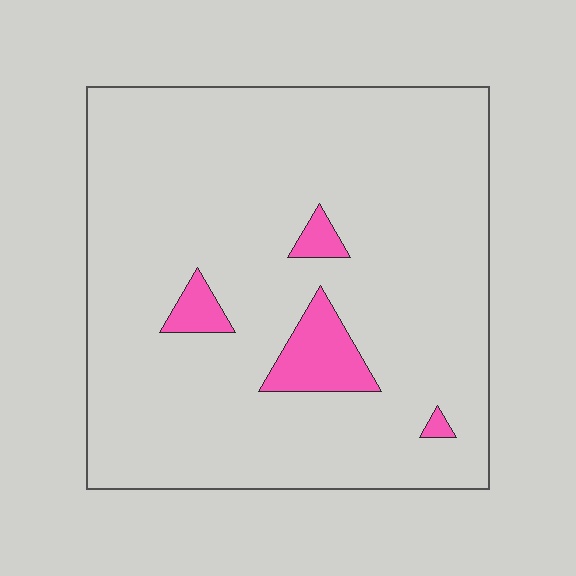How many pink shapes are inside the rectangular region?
4.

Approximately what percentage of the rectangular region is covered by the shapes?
Approximately 5%.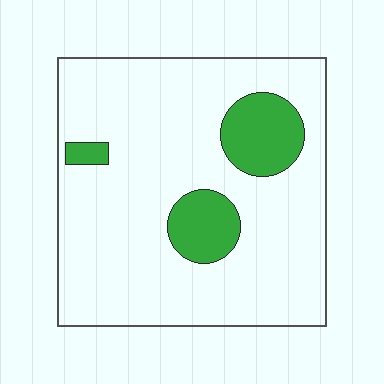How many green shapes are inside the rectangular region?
3.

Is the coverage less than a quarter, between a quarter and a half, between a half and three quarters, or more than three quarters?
Less than a quarter.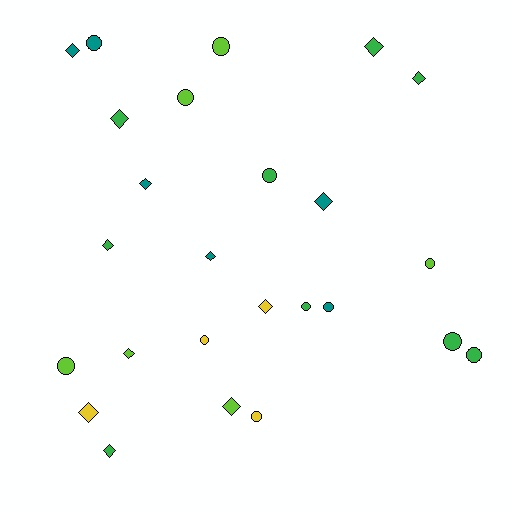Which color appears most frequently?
Green, with 9 objects.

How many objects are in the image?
There are 25 objects.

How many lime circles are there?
There are 4 lime circles.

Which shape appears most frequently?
Diamond, with 13 objects.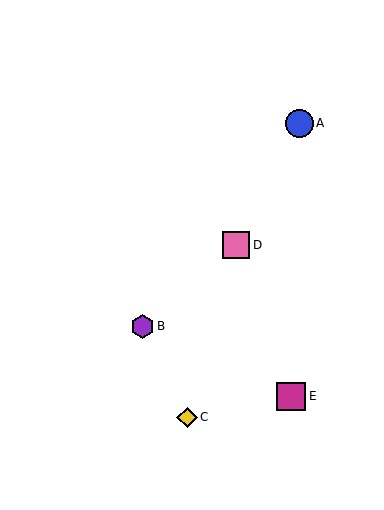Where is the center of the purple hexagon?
The center of the purple hexagon is at (143, 326).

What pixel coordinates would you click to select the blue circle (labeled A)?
Click at (299, 123) to select the blue circle A.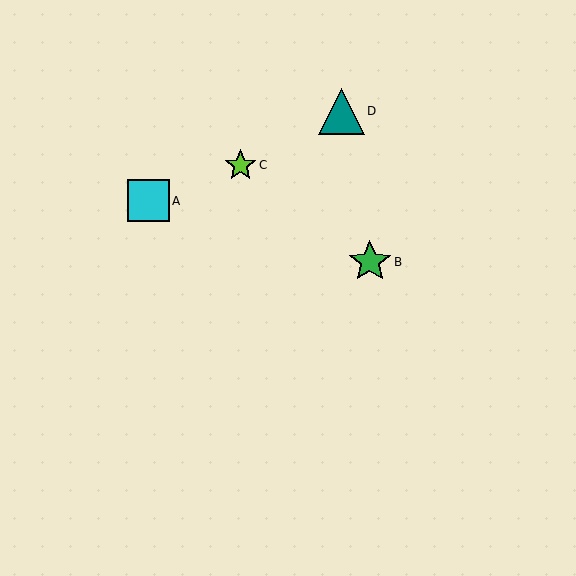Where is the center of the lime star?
The center of the lime star is at (241, 165).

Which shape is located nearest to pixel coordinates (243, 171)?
The lime star (labeled C) at (241, 165) is nearest to that location.